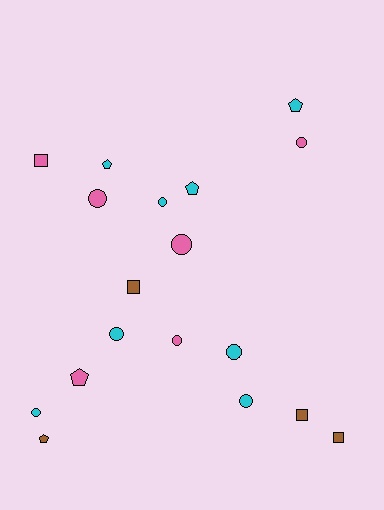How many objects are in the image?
There are 18 objects.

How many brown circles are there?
There are no brown circles.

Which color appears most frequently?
Cyan, with 8 objects.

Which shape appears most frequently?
Circle, with 9 objects.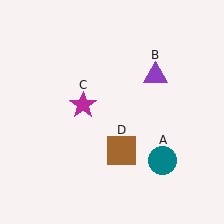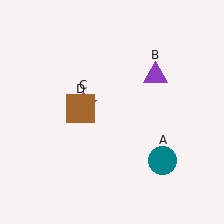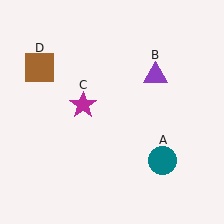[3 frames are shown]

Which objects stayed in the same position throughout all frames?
Teal circle (object A) and purple triangle (object B) and magenta star (object C) remained stationary.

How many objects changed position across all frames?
1 object changed position: brown square (object D).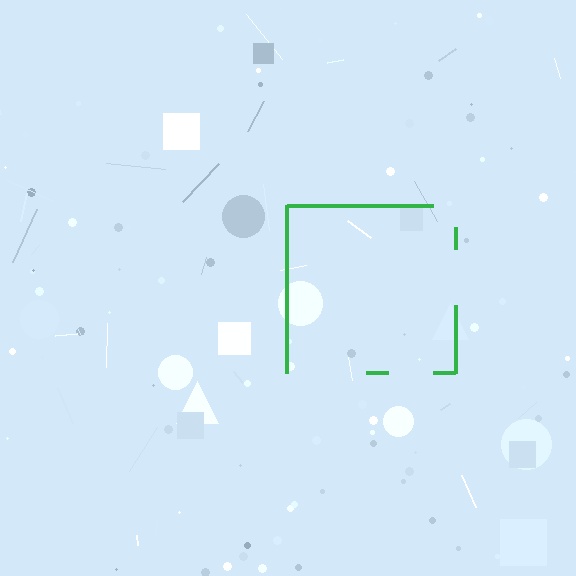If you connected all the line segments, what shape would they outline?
They would outline a square.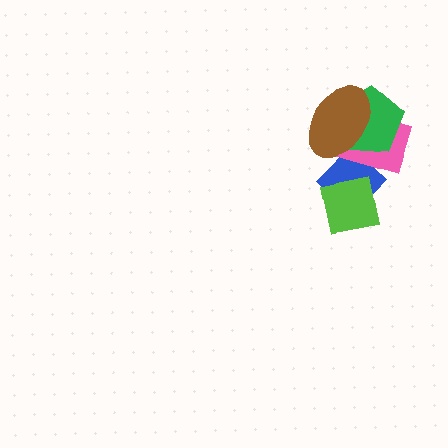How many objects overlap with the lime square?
2 objects overlap with the lime square.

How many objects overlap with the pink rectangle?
4 objects overlap with the pink rectangle.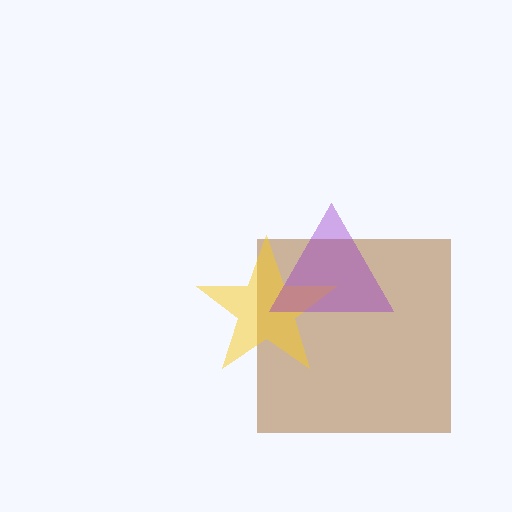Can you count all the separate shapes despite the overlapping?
Yes, there are 3 separate shapes.